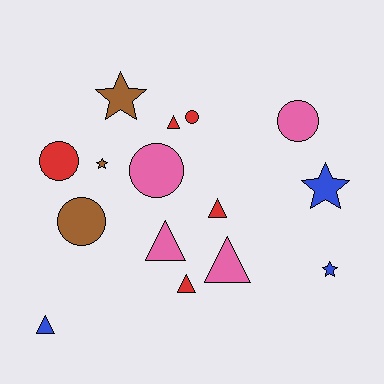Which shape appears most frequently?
Triangle, with 6 objects.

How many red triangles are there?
There are 3 red triangles.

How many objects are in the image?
There are 15 objects.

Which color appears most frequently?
Red, with 5 objects.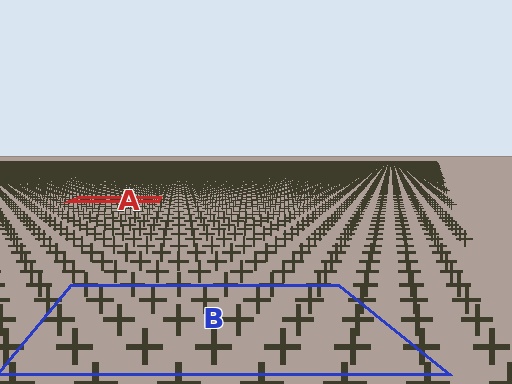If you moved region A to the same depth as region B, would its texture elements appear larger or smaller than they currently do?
They would appear larger. At a closer depth, the same texture elements are projected at a bigger on-screen size.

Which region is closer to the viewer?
Region B is closer. The texture elements there are larger and more spread out.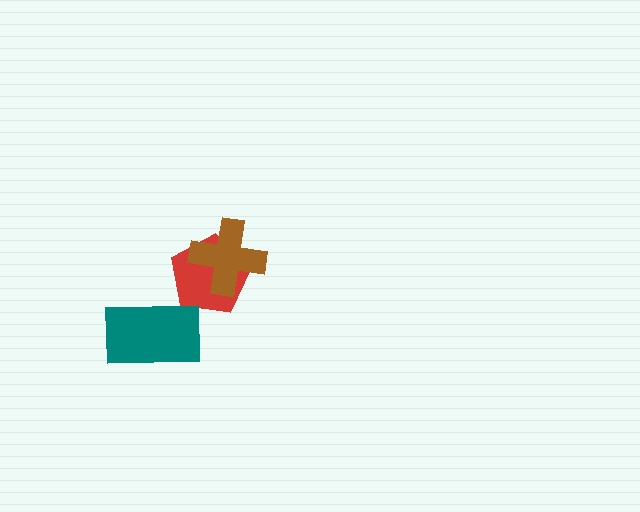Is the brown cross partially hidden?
No, no other shape covers it.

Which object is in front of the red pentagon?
The brown cross is in front of the red pentagon.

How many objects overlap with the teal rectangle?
0 objects overlap with the teal rectangle.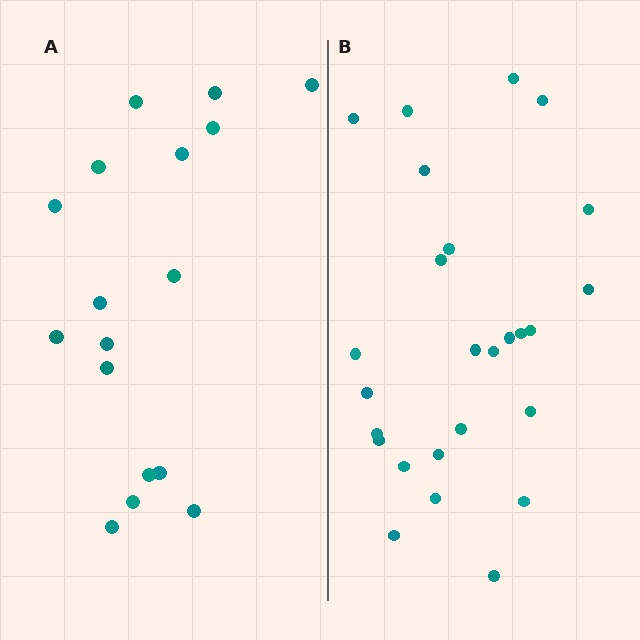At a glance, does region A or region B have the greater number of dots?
Region B (the right region) has more dots.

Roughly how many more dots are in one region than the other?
Region B has roughly 8 or so more dots than region A.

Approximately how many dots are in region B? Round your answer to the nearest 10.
About 30 dots. (The exact count is 26, which rounds to 30.)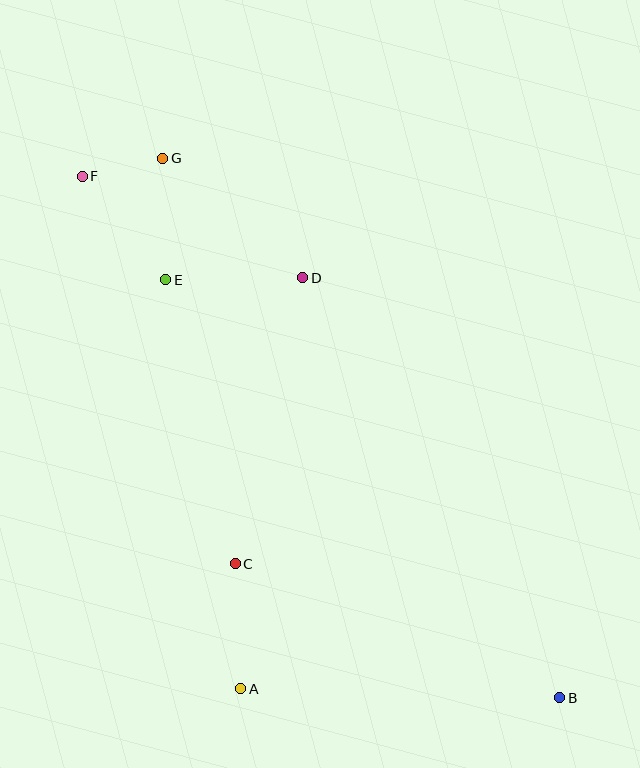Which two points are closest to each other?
Points F and G are closest to each other.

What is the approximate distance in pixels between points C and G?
The distance between C and G is approximately 412 pixels.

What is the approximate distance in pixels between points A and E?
The distance between A and E is approximately 416 pixels.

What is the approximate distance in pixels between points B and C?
The distance between B and C is approximately 351 pixels.